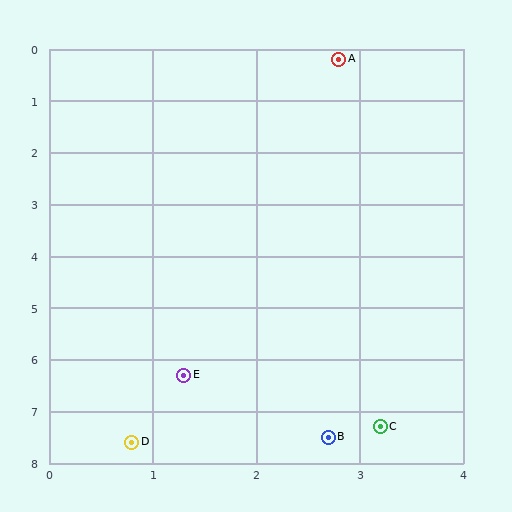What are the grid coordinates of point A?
Point A is at approximately (2.8, 0.2).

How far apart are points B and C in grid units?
Points B and C are about 0.5 grid units apart.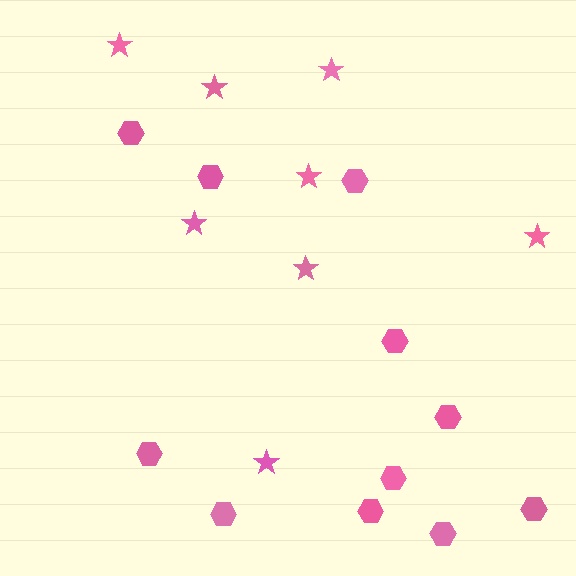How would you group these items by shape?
There are 2 groups: one group of stars (8) and one group of hexagons (11).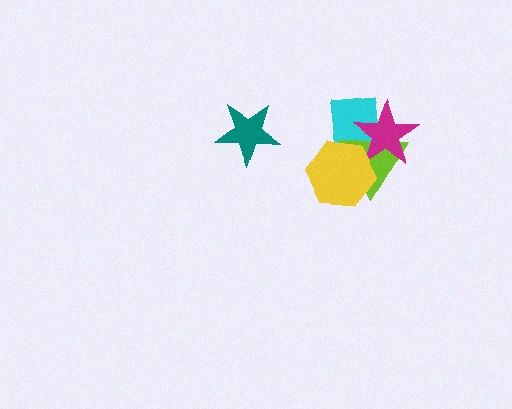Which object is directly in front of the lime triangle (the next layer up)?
The magenta star is directly in front of the lime triangle.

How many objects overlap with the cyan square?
3 objects overlap with the cyan square.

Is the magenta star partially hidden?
Yes, it is partially covered by another shape.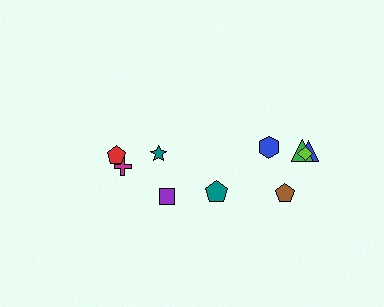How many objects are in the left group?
There are 4 objects.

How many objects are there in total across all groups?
There are 10 objects.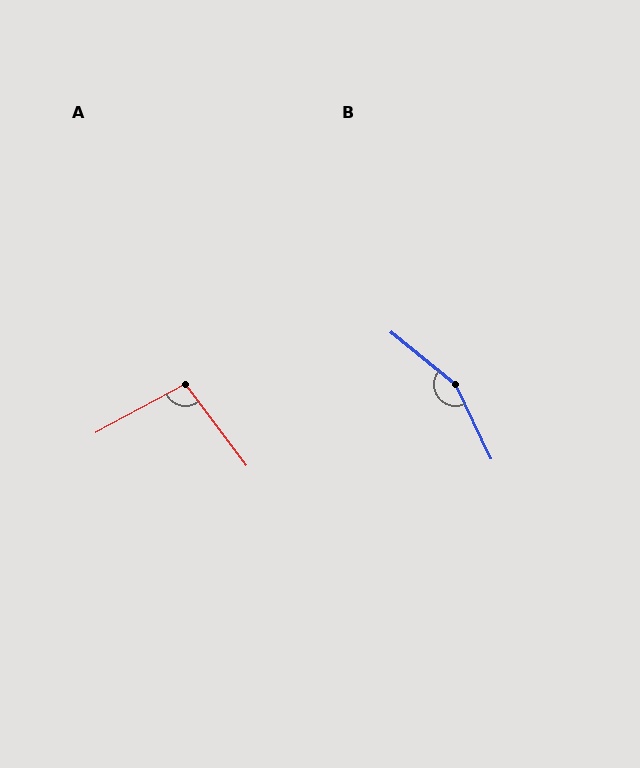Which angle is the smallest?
A, at approximately 98 degrees.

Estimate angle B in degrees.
Approximately 154 degrees.